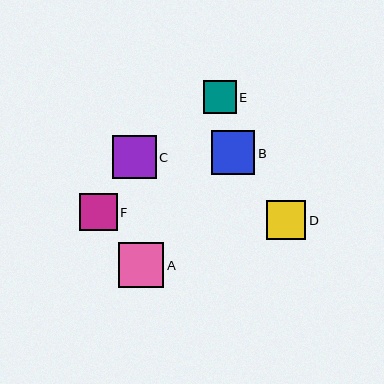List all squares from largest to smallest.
From largest to smallest: A, B, C, D, F, E.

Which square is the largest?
Square A is the largest with a size of approximately 45 pixels.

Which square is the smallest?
Square E is the smallest with a size of approximately 33 pixels.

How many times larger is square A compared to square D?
Square A is approximately 1.1 times the size of square D.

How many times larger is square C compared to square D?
Square C is approximately 1.1 times the size of square D.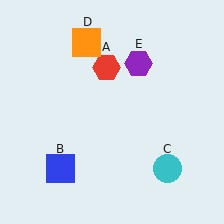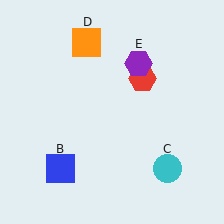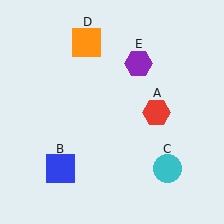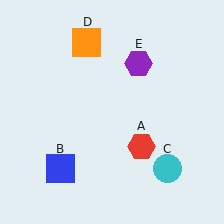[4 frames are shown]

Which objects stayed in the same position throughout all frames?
Blue square (object B) and cyan circle (object C) and orange square (object D) and purple hexagon (object E) remained stationary.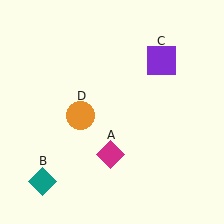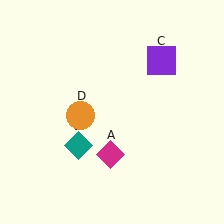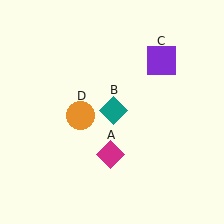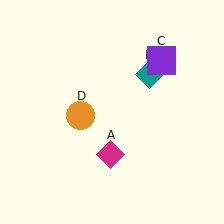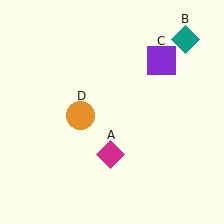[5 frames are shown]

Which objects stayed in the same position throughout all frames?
Magenta diamond (object A) and purple square (object C) and orange circle (object D) remained stationary.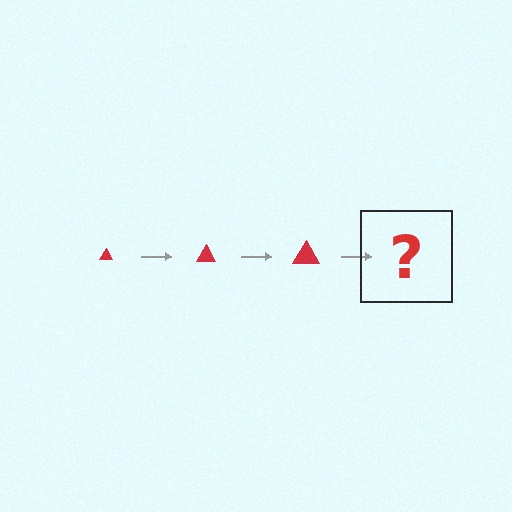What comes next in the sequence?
The next element should be a red triangle, larger than the previous one.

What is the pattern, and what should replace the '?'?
The pattern is that the triangle gets progressively larger each step. The '?' should be a red triangle, larger than the previous one.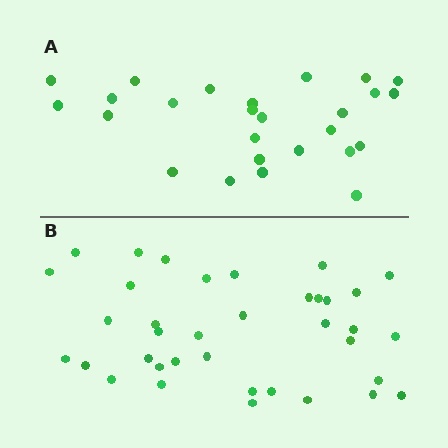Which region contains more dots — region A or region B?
Region B (the bottom region) has more dots.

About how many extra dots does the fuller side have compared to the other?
Region B has roughly 12 or so more dots than region A.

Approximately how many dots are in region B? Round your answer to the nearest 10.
About 40 dots. (The exact count is 37, which rounds to 40.)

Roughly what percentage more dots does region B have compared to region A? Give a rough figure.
About 40% more.